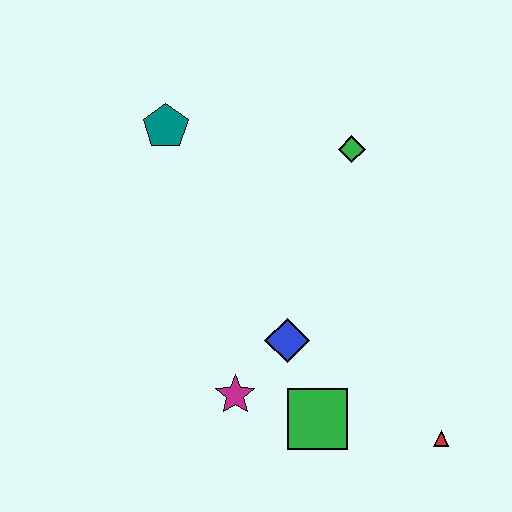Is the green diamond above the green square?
Yes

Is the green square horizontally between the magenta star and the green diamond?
Yes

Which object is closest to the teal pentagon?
The green diamond is closest to the teal pentagon.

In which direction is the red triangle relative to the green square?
The red triangle is to the right of the green square.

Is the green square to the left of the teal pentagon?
No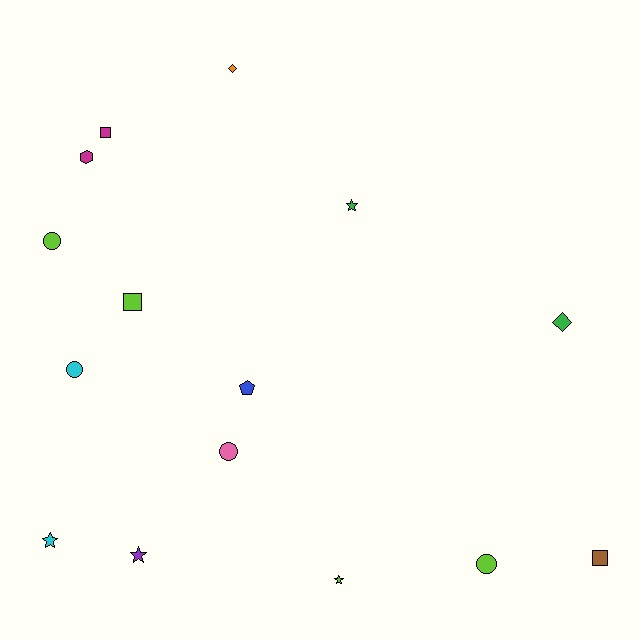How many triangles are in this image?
There are no triangles.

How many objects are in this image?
There are 15 objects.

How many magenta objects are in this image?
There are 2 magenta objects.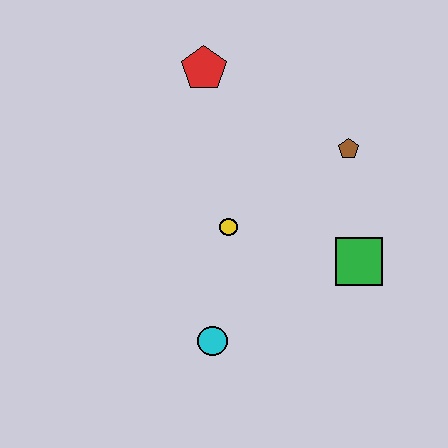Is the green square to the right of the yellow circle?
Yes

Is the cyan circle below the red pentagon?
Yes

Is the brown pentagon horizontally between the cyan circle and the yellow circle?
No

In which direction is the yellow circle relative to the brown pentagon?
The yellow circle is to the left of the brown pentagon.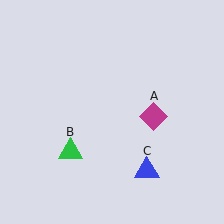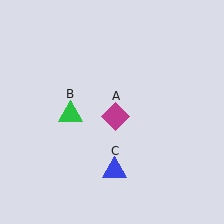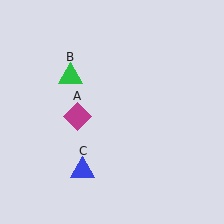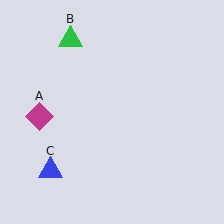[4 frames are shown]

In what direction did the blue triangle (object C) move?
The blue triangle (object C) moved left.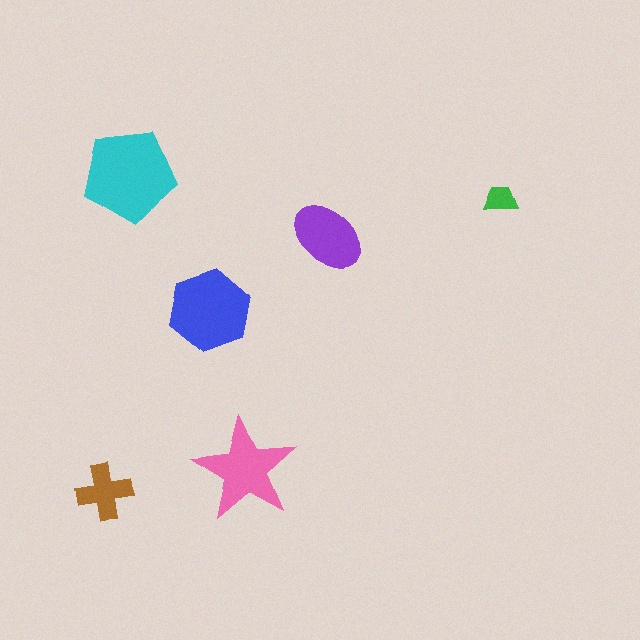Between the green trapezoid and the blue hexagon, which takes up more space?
The blue hexagon.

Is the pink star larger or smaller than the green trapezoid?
Larger.